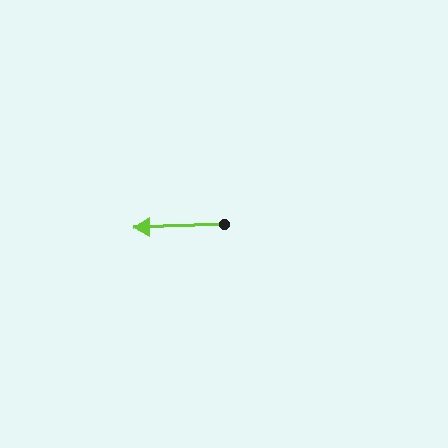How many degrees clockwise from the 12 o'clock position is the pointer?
Approximately 268 degrees.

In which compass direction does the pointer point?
West.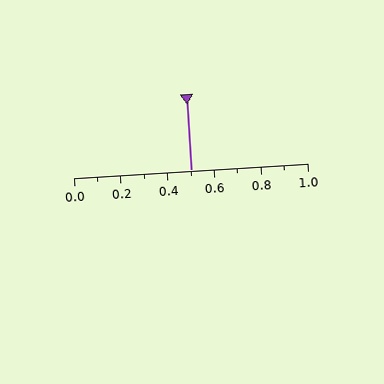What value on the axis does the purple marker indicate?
The marker indicates approximately 0.5.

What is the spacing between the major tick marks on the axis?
The major ticks are spaced 0.2 apart.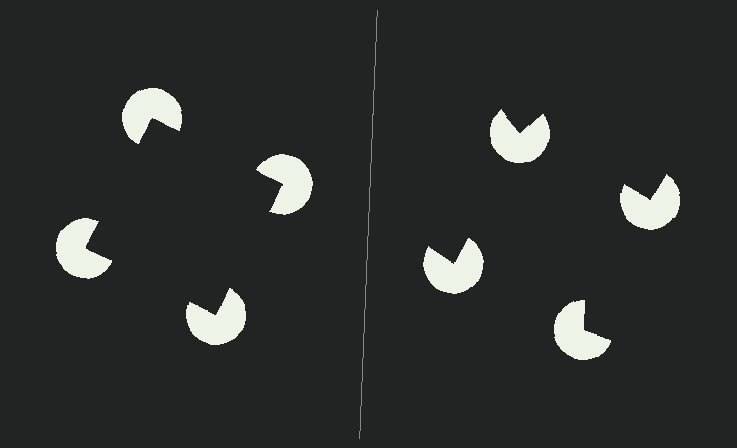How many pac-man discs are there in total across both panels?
8 — 4 on each side.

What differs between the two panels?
The pac-man discs are positioned identically on both sides; only the wedge orientations differ. On the left they align to a square; on the right they are misaligned.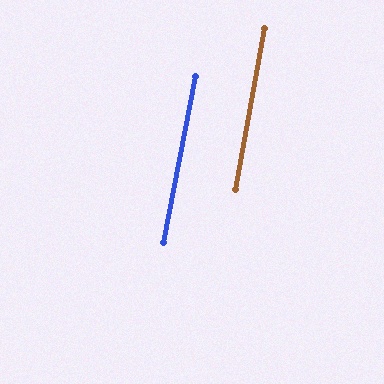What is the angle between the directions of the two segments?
Approximately 1 degree.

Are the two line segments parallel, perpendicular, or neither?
Parallel — their directions differ by only 1.0°.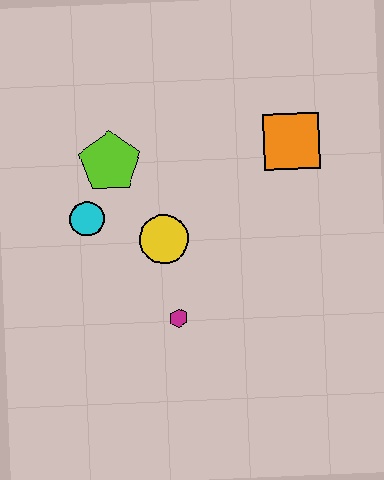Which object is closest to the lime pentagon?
The cyan circle is closest to the lime pentagon.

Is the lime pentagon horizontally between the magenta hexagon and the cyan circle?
Yes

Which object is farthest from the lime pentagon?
The orange square is farthest from the lime pentagon.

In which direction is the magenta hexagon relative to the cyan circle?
The magenta hexagon is below the cyan circle.